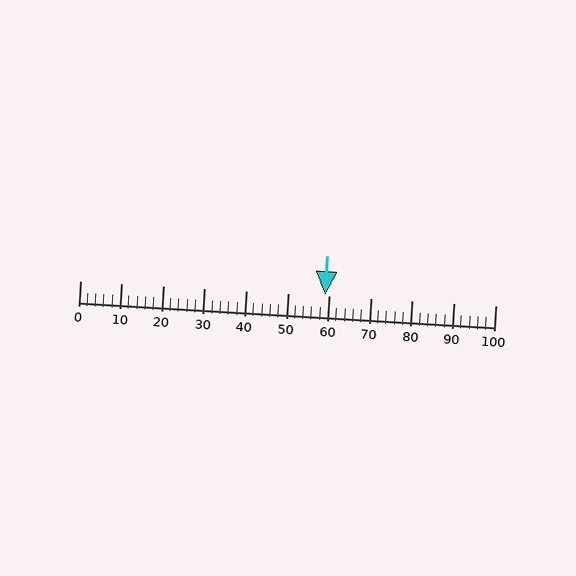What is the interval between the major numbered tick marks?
The major tick marks are spaced 10 units apart.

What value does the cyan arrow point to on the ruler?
The cyan arrow points to approximately 59.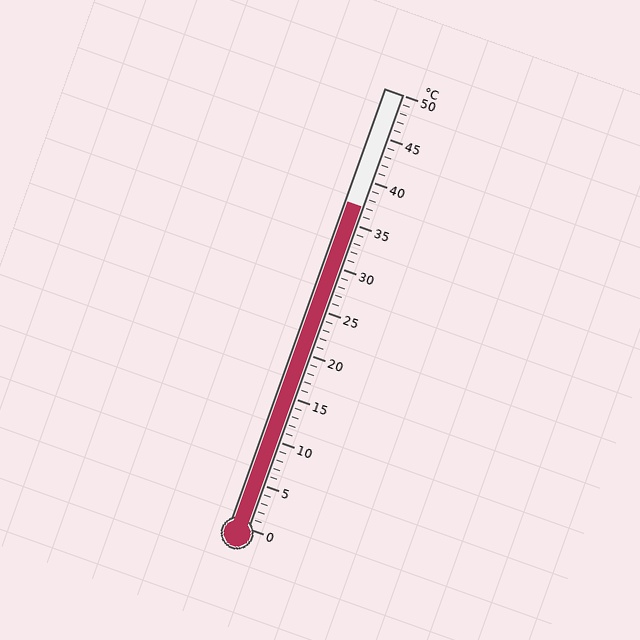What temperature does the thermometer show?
The thermometer shows approximately 37°C.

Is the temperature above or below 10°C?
The temperature is above 10°C.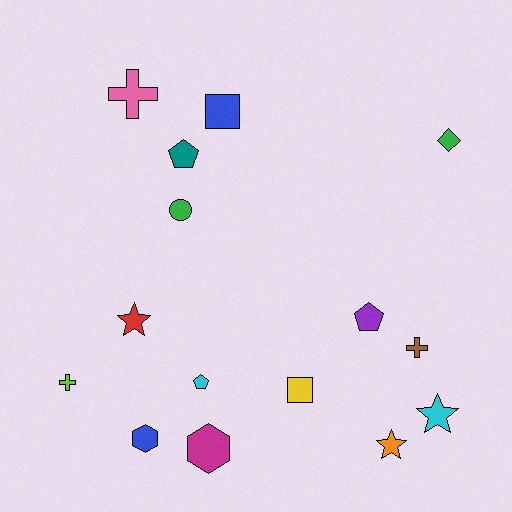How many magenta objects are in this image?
There is 1 magenta object.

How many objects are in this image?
There are 15 objects.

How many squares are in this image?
There are 2 squares.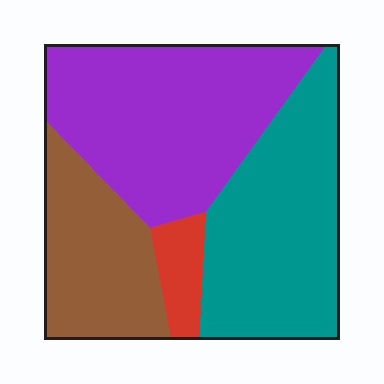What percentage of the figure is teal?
Teal covers 34% of the figure.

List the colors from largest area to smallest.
From largest to smallest: purple, teal, brown, red.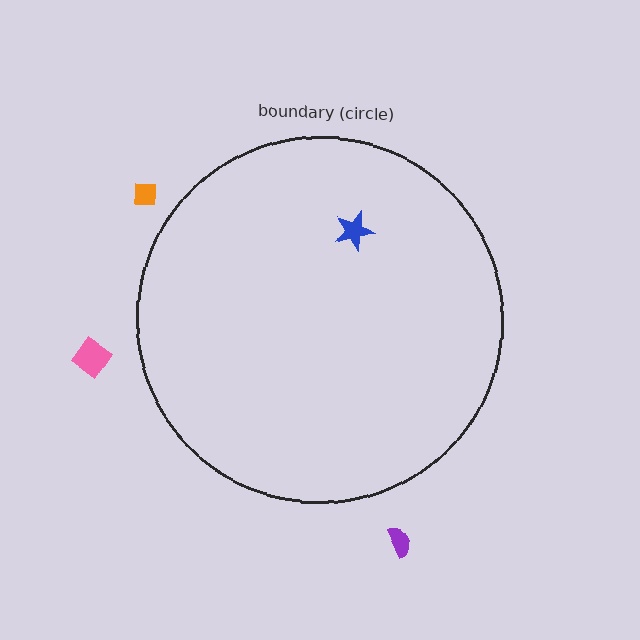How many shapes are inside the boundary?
1 inside, 3 outside.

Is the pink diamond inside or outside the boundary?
Outside.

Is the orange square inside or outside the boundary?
Outside.